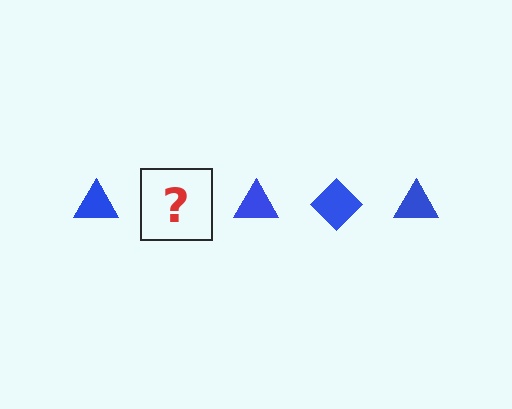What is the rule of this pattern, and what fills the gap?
The rule is that the pattern cycles through triangle, diamond shapes in blue. The gap should be filled with a blue diamond.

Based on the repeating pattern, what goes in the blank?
The blank should be a blue diamond.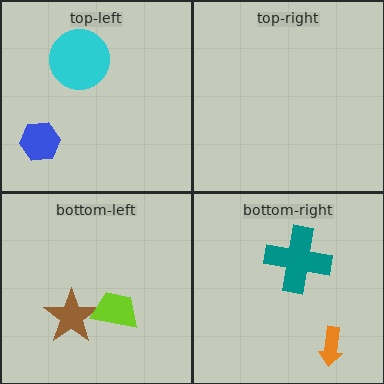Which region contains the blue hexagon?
The top-left region.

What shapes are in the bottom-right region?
The teal cross, the orange arrow.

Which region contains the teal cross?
The bottom-right region.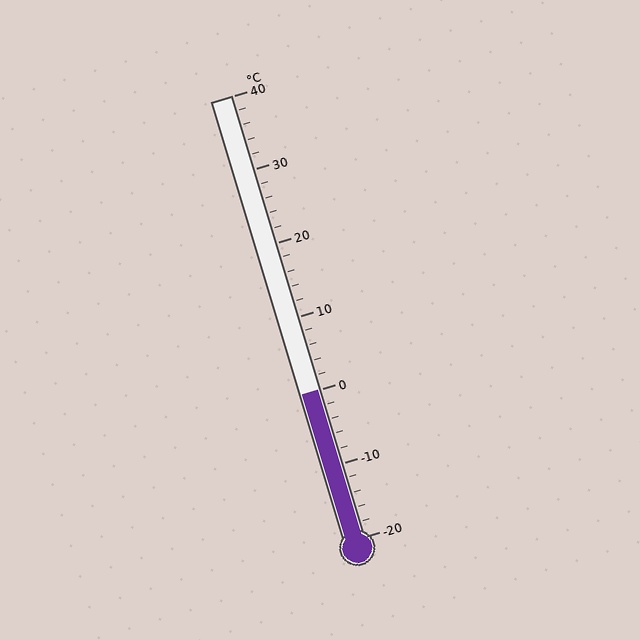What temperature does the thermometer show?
The thermometer shows approximately 0°C.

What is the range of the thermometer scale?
The thermometer scale ranges from -20°C to 40°C.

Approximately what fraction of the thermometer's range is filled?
The thermometer is filled to approximately 35% of its range.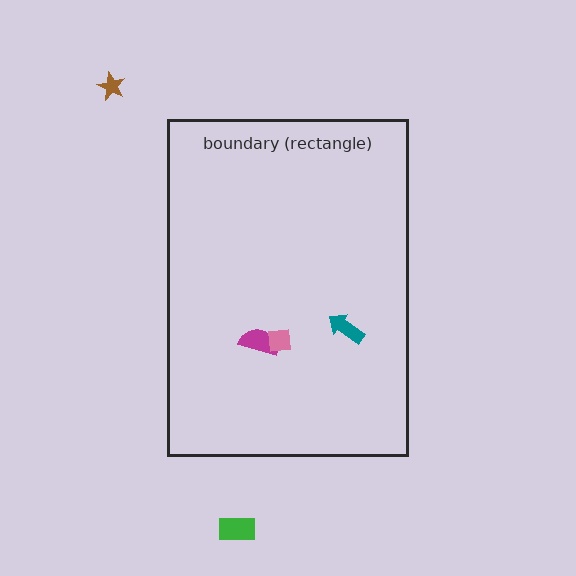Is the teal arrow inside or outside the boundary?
Inside.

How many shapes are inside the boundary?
3 inside, 2 outside.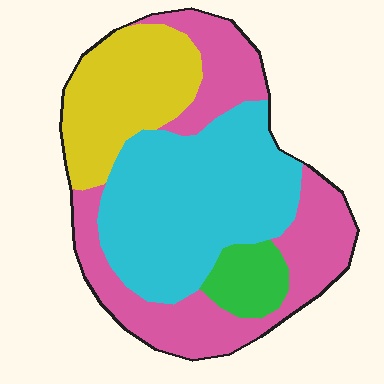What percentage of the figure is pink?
Pink covers roughly 35% of the figure.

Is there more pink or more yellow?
Pink.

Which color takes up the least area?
Green, at roughly 5%.